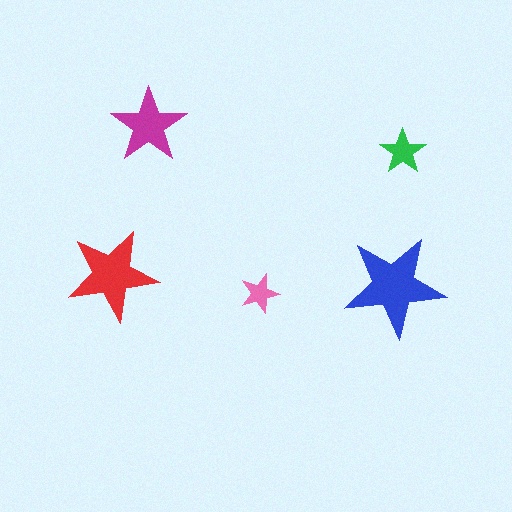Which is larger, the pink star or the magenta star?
The magenta one.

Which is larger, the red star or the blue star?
The blue one.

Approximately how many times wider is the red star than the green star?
About 2 times wider.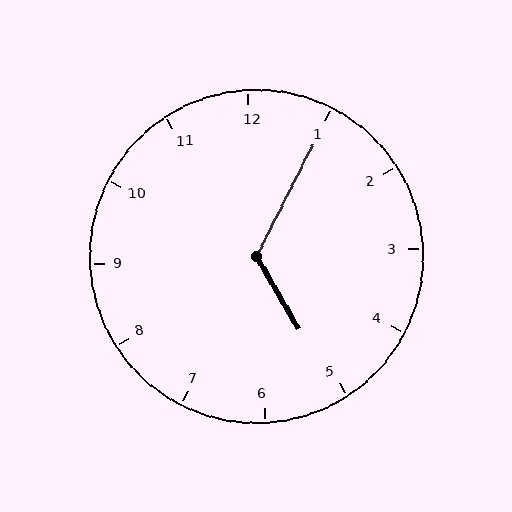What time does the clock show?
5:05.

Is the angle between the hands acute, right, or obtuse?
It is obtuse.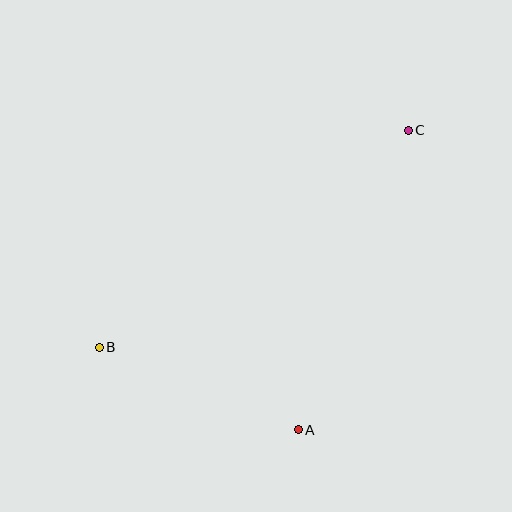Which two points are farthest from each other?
Points B and C are farthest from each other.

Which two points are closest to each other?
Points A and B are closest to each other.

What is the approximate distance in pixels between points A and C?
The distance between A and C is approximately 319 pixels.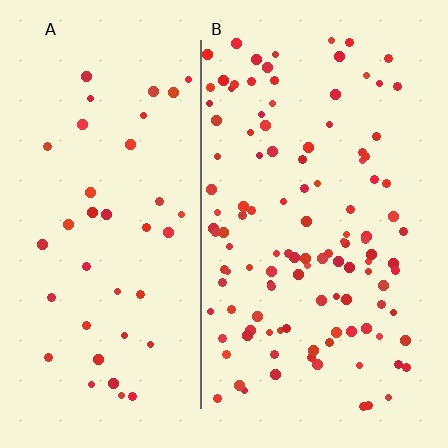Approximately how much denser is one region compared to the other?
Approximately 2.9× — region B over region A.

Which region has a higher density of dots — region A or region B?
B (the right).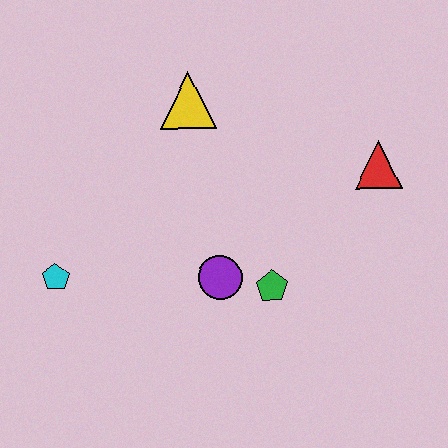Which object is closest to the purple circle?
The green pentagon is closest to the purple circle.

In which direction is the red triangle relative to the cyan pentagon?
The red triangle is to the right of the cyan pentagon.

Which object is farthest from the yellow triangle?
The cyan pentagon is farthest from the yellow triangle.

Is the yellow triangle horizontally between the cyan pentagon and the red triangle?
Yes